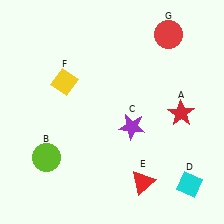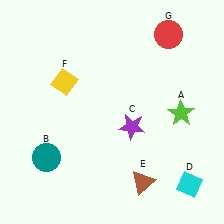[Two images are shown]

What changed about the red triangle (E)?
In Image 1, E is red. In Image 2, it changed to brown.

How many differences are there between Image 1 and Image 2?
There are 3 differences between the two images.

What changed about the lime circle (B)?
In Image 1, B is lime. In Image 2, it changed to teal.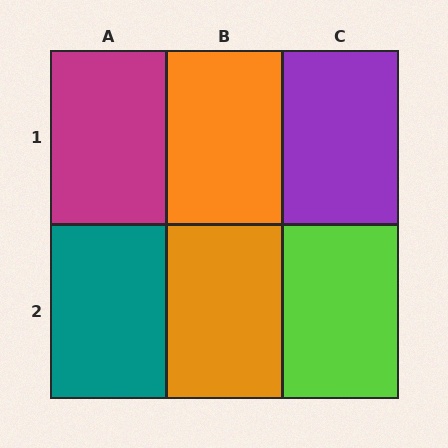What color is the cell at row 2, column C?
Lime.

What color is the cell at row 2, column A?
Teal.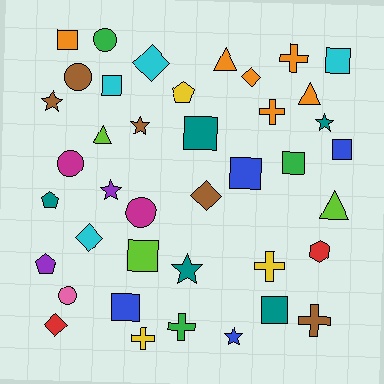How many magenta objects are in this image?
There are 2 magenta objects.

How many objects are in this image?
There are 40 objects.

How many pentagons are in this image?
There are 3 pentagons.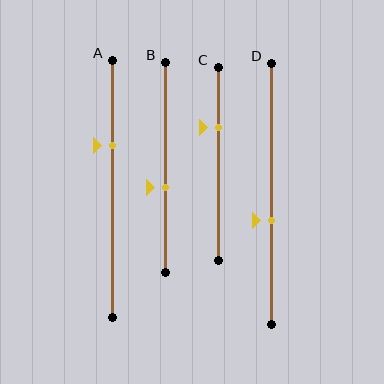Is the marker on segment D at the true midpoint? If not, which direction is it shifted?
No, the marker on segment D is shifted downward by about 10% of the segment length.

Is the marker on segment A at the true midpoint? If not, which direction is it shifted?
No, the marker on segment A is shifted upward by about 17% of the segment length.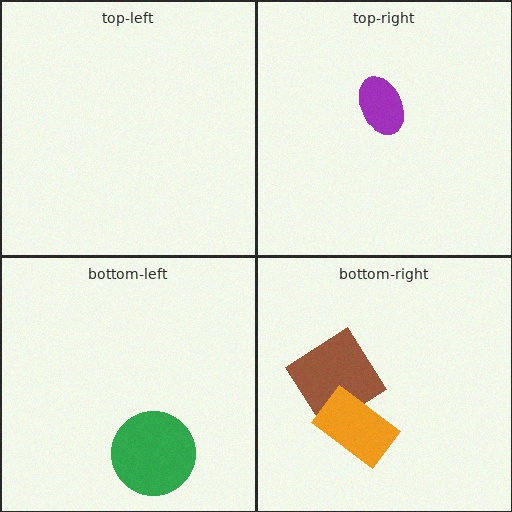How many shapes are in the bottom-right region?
2.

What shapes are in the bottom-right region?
The brown diamond, the orange rectangle.